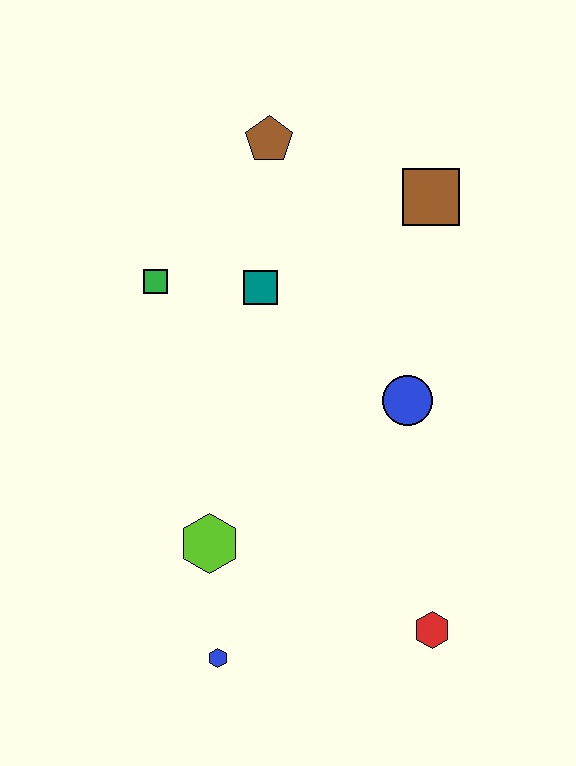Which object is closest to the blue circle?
The teal square is closest to the blue circle.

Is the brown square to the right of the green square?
Yes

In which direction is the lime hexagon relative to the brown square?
The lime hexagon is below the brown square.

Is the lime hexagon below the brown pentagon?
Yes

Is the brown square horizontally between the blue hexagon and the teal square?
No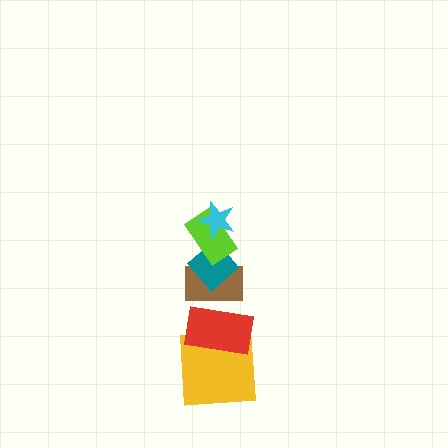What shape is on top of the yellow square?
The red rectangle is on top of the yellow square.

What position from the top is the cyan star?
The cyan star is 1st from the top.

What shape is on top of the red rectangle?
The brown rectangle is on top of the red rectangle.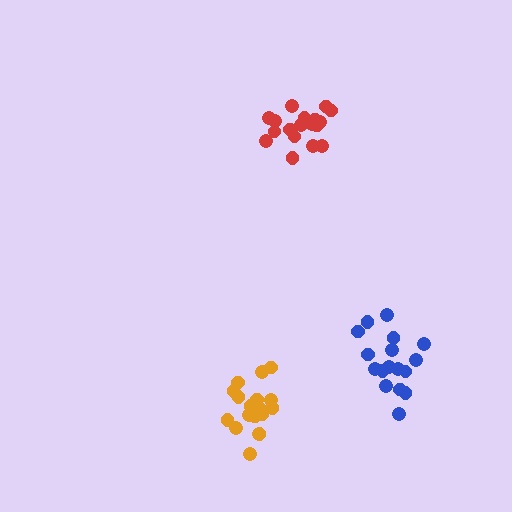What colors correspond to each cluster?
The clusters are colored: orange, red, blue.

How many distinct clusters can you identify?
There are 3 distinct clusters.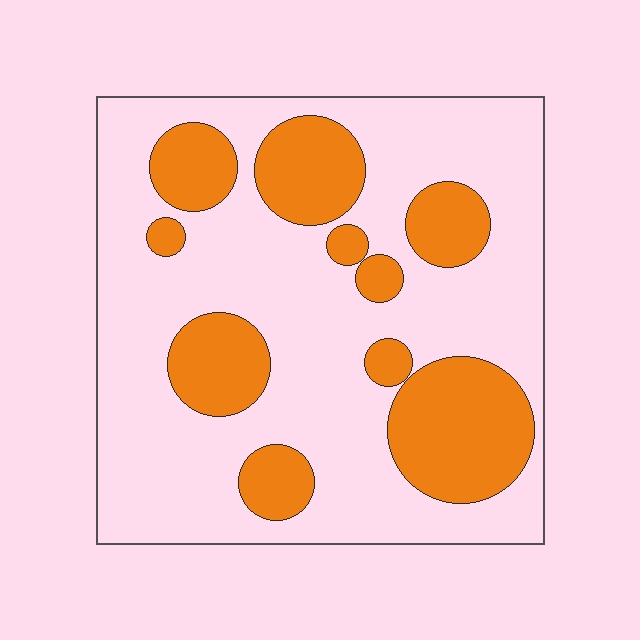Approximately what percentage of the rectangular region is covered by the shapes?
Approximately 30%.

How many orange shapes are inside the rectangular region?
10.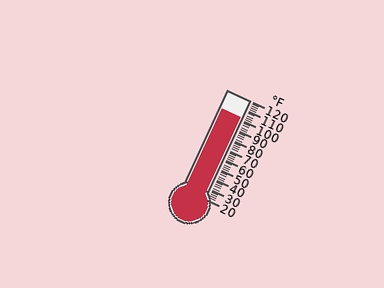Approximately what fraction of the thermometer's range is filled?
The thermometer is filled to approximately 80% of its range.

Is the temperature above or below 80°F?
The temperature is above 80°F.